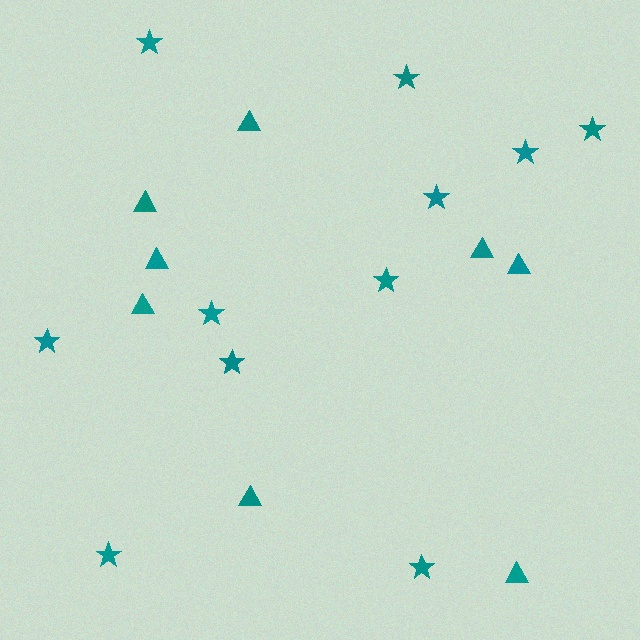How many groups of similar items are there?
There are 2 groups: one group of triangles (8) and one group of stars (11).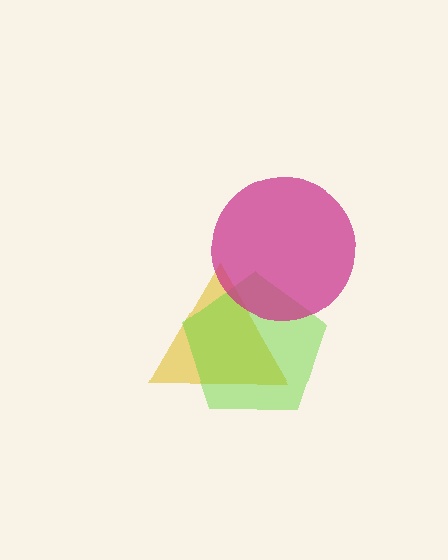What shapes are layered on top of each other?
The layered shapes are: a yellow triangle, a lime pentagon, a magenta circle.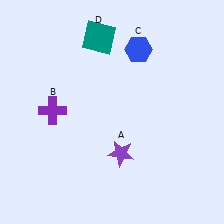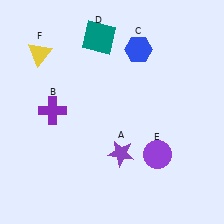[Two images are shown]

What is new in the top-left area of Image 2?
A yellow triangle (F) was added in the top-left area of Image 2.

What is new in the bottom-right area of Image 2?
A purple circle (E) was added in the bottom-right area of Image 2.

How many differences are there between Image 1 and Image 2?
There are 2 differences between the two images.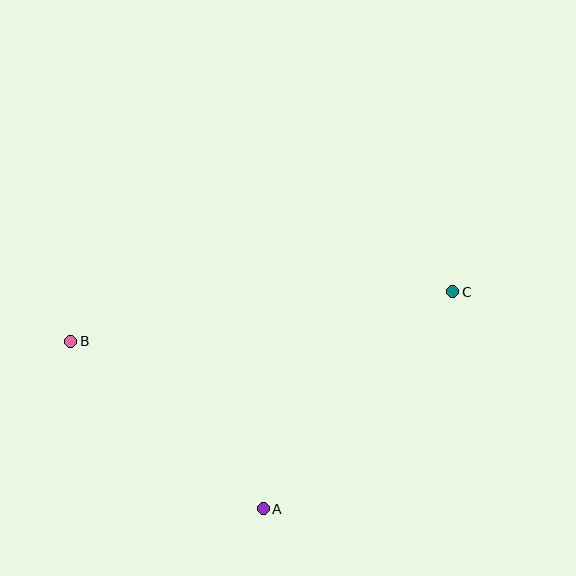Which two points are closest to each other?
Points A and B are closest to each other.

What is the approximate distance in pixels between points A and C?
The distance between A and C is approximately 288 pixels.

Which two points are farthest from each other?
Points B and C are farthest from each other.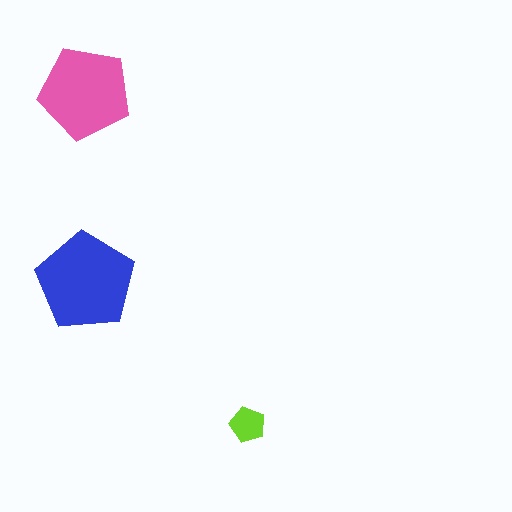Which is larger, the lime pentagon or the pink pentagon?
The pink one.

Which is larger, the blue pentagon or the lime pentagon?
The blue one.